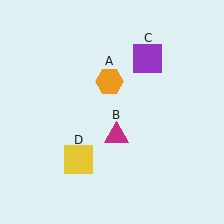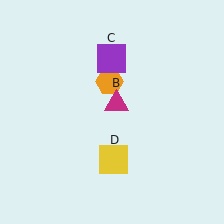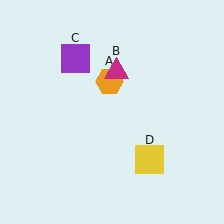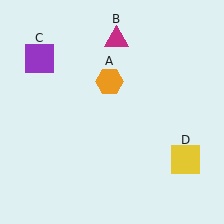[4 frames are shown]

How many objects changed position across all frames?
3 objects changed position: magenta triangle (object B), purple square (object C), yellow square (object D).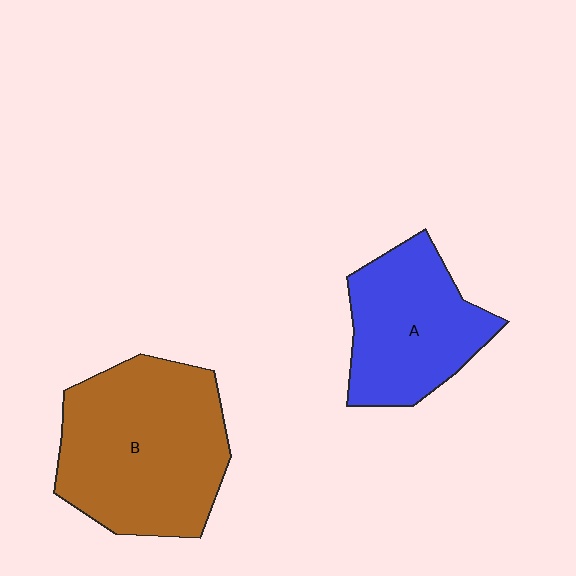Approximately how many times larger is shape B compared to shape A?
Approximately 1.5 times.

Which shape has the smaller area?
Shape A (blue).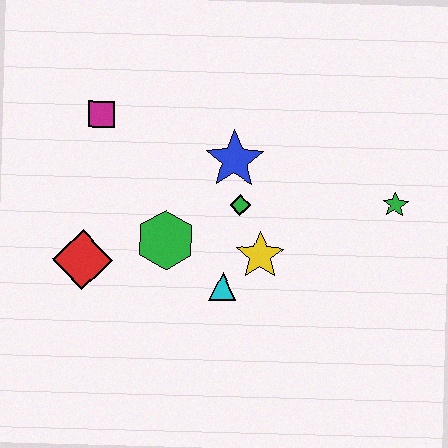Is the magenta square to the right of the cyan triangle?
No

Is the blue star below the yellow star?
No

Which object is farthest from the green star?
The red diamond is farthest from the green star.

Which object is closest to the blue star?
The green diamond is closest to the blue star.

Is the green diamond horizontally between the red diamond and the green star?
Yes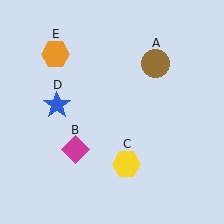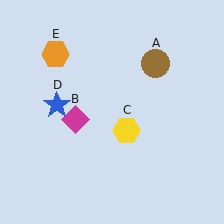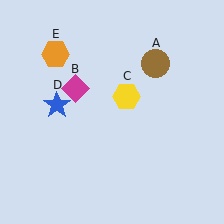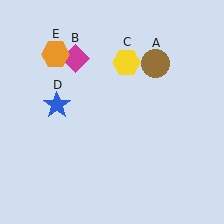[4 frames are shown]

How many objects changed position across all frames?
2 objects changed position: magenta diamond (object B), yellow hexagon (object C).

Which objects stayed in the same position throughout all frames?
Brown circle (object A) and blue star (object D) and orange hexagon (object E) remained stationary.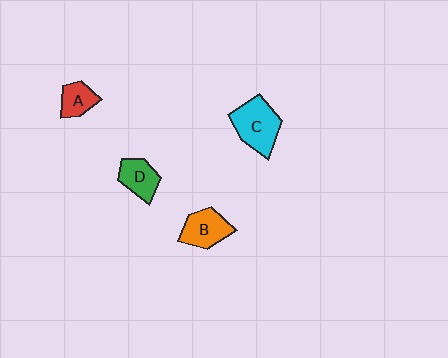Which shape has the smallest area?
Shape A (red).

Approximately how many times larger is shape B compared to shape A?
Approximately 1.5 times.